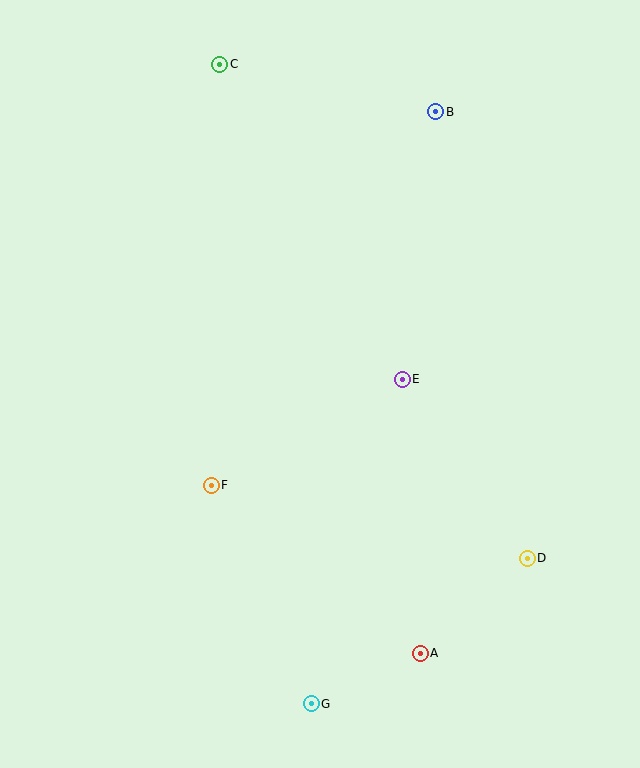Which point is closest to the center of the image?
Point E at (402, 379) is closest to the center.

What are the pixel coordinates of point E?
Point E is at (402, 379).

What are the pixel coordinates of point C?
Point C is at (220, 64).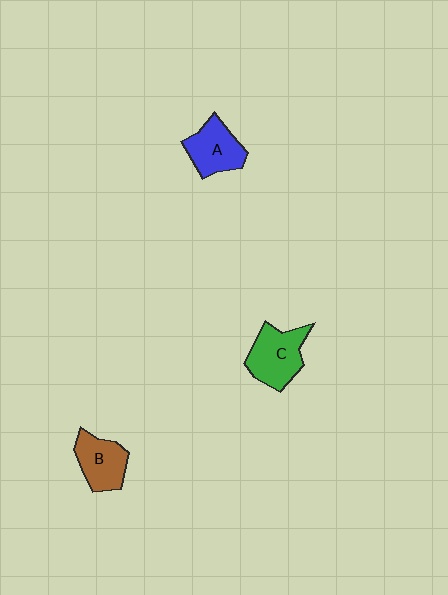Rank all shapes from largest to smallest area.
From largest to smallest: C (green), A (blue), B (brown).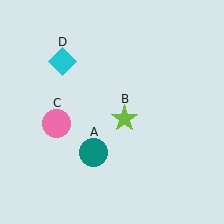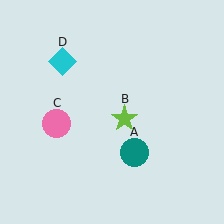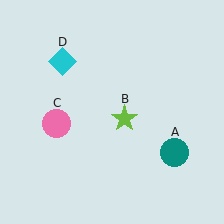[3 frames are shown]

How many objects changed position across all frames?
1 object changed position: teal circle (object A).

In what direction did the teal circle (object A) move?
The teal circle (object A) moved right.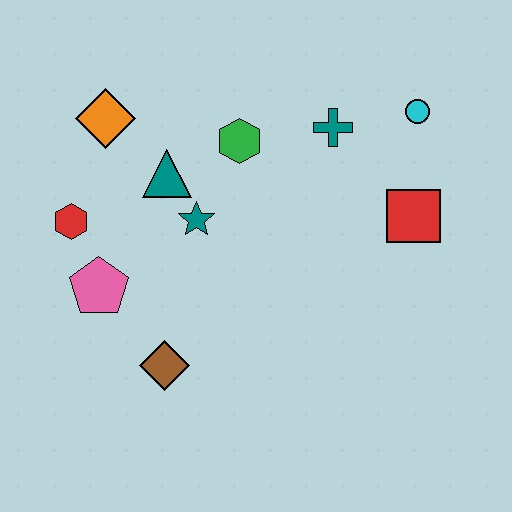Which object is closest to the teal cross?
The cyan circle is closest to the teal cross.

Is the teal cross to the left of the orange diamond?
No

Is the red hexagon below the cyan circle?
Yes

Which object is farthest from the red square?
The red hexagon is farthest from the red square.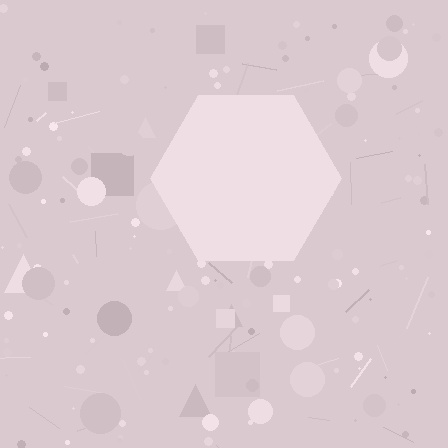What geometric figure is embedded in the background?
A hexagon is embedded in the background.